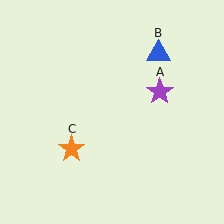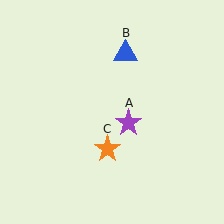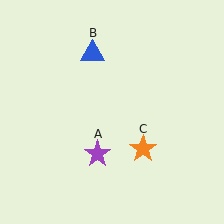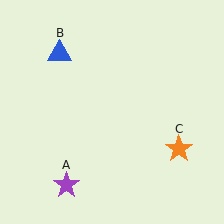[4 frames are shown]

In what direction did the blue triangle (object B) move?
The blue triangle (object B) moved left.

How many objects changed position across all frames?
3 objects changed position: purple star (object A), blue triangle (object B), orange star (object C).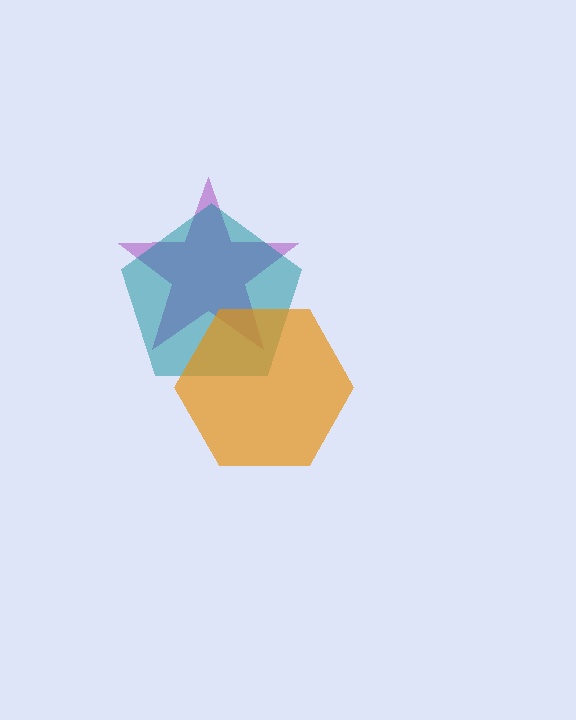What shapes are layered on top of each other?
The layered shapes are: a purple star, a teal pentagon, an orange hexagon.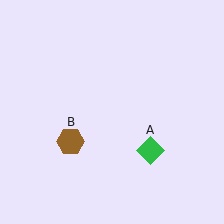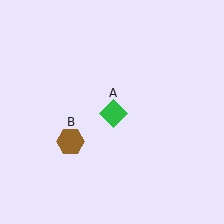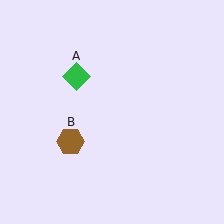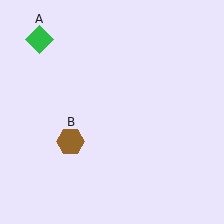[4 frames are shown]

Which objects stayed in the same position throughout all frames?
Brown hexagon (object B) remained stationary.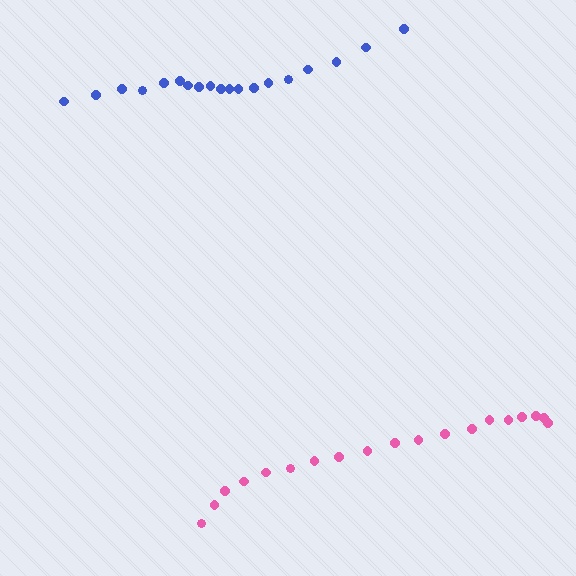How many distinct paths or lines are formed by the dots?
There are 2 distinct paths.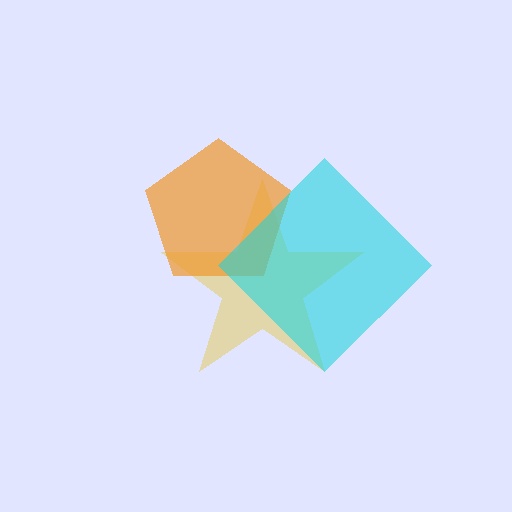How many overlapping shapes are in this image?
There are 3 overlapping shapes in the image.